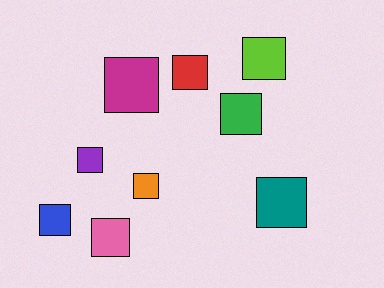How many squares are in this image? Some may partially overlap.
There are 9 squares.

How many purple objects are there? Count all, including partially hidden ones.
There is 1 purple object.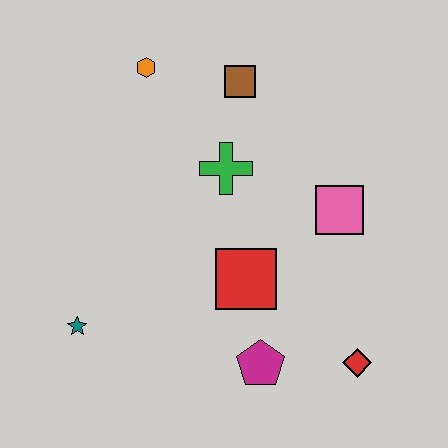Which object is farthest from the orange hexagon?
The red diamond is farthest from the orange hexagon.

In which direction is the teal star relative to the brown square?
The teal star is below the brown square.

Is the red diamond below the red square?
Yes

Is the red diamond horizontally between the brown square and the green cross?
No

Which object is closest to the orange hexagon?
The brown square is closest to the orange hexagon.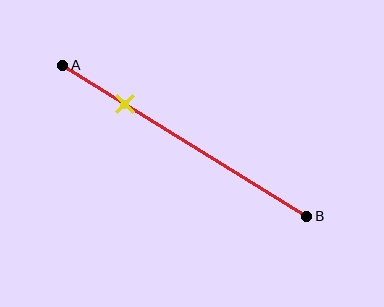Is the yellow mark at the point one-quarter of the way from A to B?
Yes, the mark is approximately at the one-quarter point.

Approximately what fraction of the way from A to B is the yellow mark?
The yellow mark is approximately 25% of the way from A to B.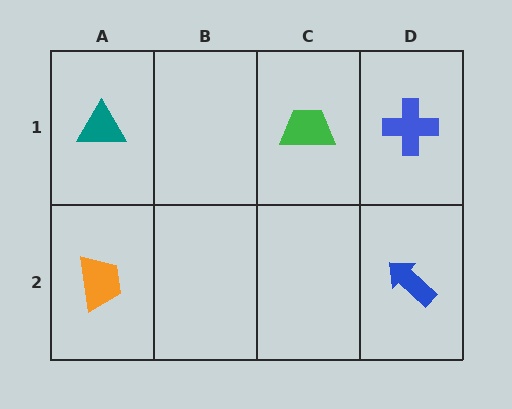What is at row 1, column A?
A teal triangle.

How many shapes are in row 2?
2 shapes.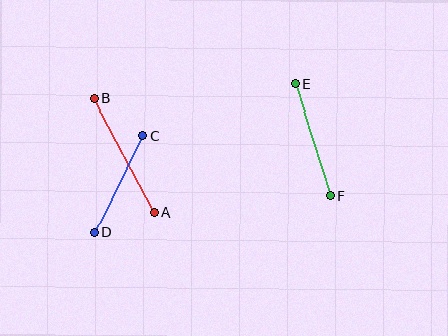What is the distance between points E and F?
The distance is approximately 118 pixels.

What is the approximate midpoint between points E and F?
The midpoint is at approximately (312, 140) pixels.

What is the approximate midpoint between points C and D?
The midpoint is at approximately (119, 184) pixels.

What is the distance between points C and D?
The distance is approximately 108 pixels.